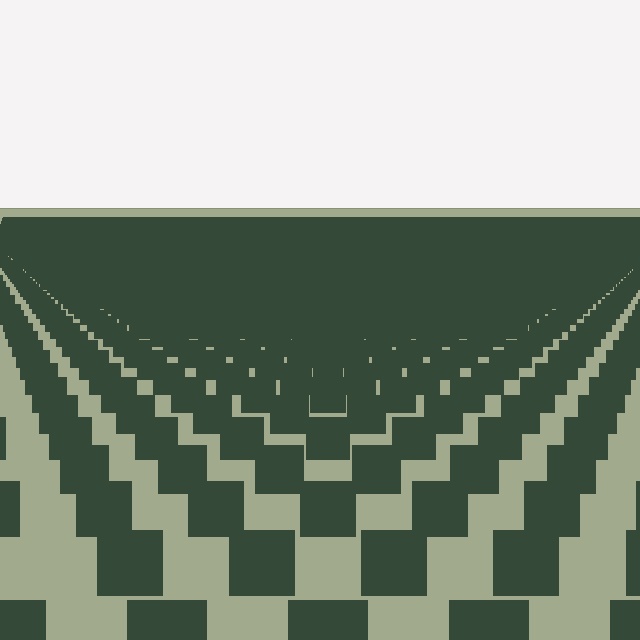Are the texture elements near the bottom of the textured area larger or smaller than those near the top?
Larger. Near the bottom, elements are closer to the viewer and appear at a bigger on-screen size.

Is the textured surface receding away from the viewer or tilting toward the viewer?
The surface is receding away from the viewer. Texture elements get smaller and denser toward the top.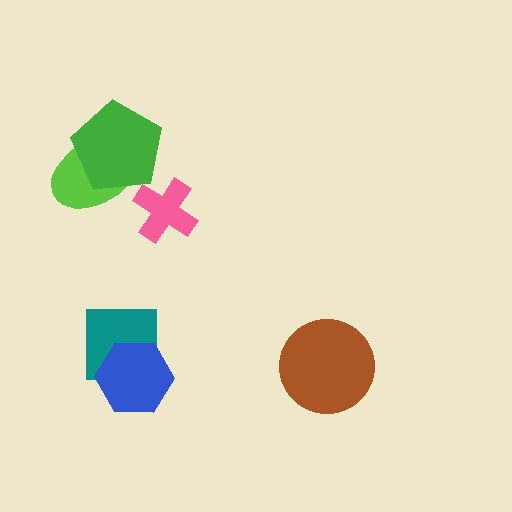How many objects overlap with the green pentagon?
1 object overlaps with the green pentagon.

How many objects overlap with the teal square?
1 object overlaps with the teal square.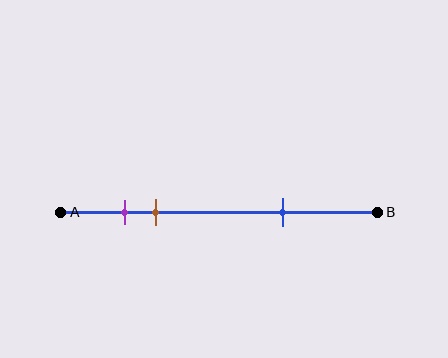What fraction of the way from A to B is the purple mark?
The purple mark is approximately 20% (0.2) of the way from A to B.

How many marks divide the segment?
There are 3 marks dividing the segment.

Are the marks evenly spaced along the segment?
No, the marks are not evenly spaced.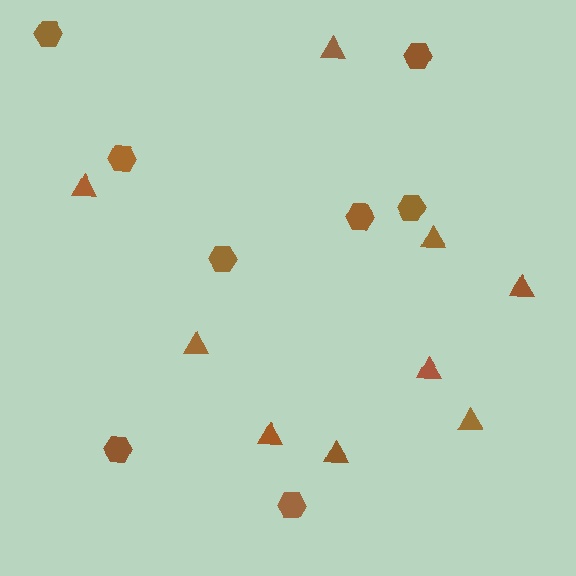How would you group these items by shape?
There are 2 groups: one group of hexagons (8) and one group of triangles (9).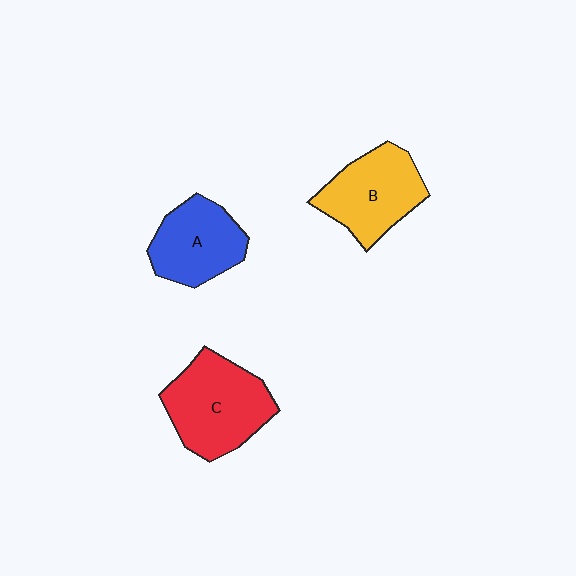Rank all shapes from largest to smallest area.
From largest to smallest: C (red), B (yellow), A (blue).